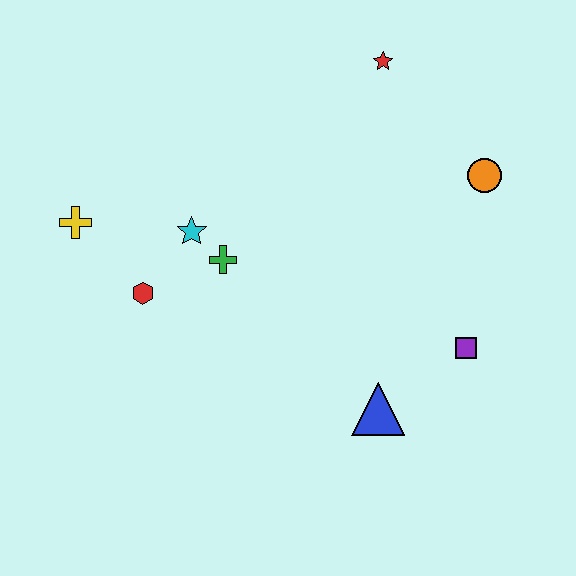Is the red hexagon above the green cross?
No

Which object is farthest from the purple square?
The yellow cross is farthest from the purple square.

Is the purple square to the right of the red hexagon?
Yes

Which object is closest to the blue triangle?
The purple square is closest to the blue triangle.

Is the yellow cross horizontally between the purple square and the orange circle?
No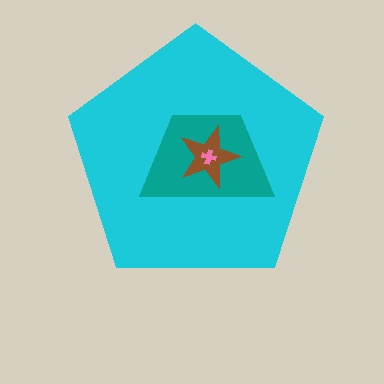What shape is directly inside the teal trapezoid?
The brown star.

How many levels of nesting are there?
4.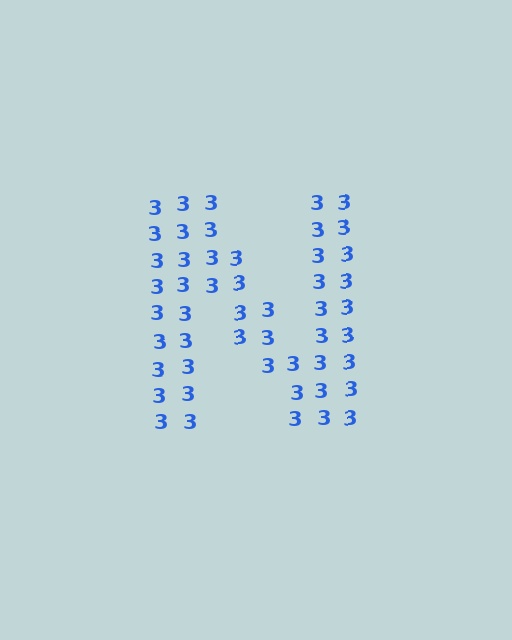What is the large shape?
The large shape is the letter N.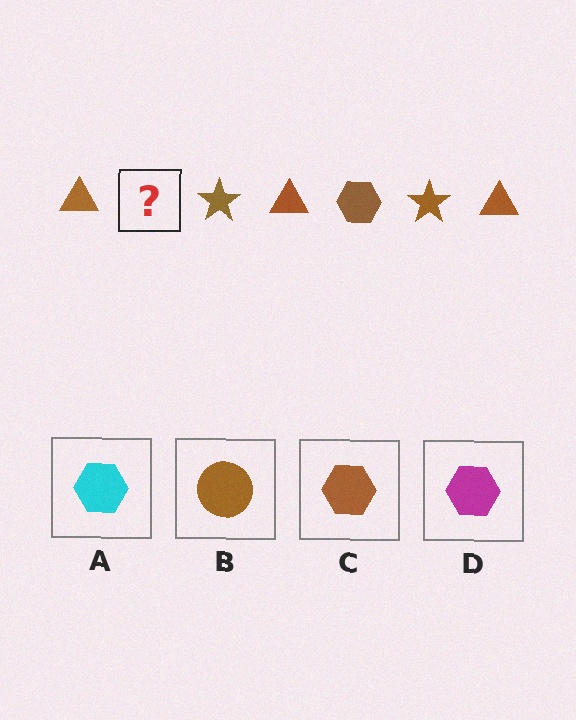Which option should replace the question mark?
Option C.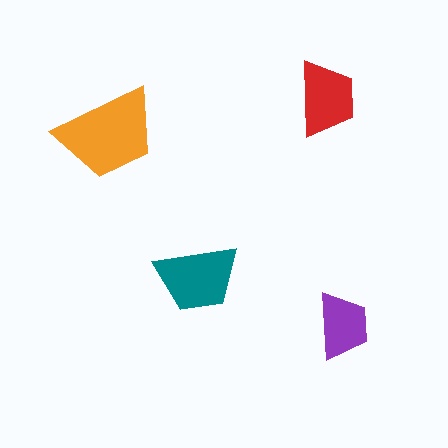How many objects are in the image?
There are 4 objects in the image.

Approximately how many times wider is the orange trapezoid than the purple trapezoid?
About 1.5 times wider.